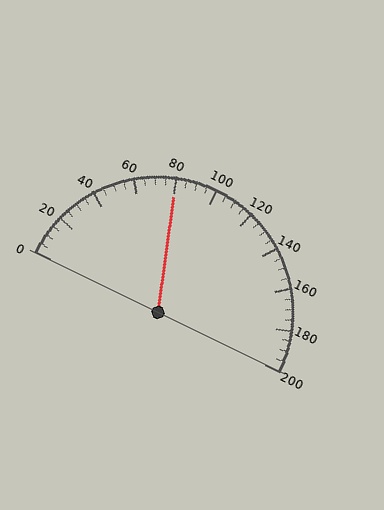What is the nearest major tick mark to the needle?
The nearest major tick mark is 80.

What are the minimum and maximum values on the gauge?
The gauge ranges from 0 to 200.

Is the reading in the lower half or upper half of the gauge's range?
The reading is in the lower half of the range (0 to 200).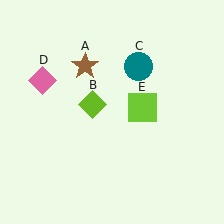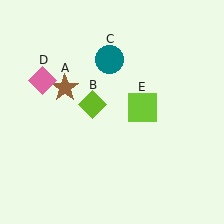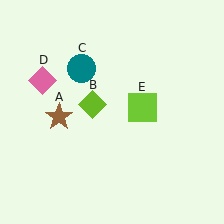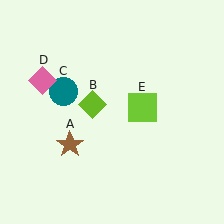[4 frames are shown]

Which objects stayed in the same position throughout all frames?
Lime diamond (object B) and pink diamond (object D) and lime square (object E) remained stationary.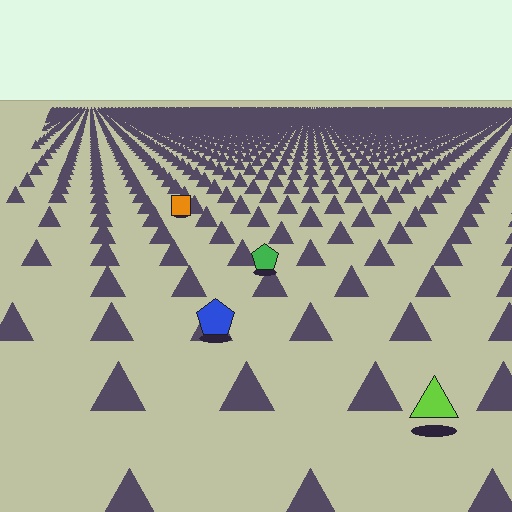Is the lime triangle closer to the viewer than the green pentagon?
Yes. The lime triangle is closer — you can tell from the texture gradient: the ground texture is coarser near it.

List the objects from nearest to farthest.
From nearest to farthest: the lime triangle, the blue pentagon, the green pentagon, the orange square.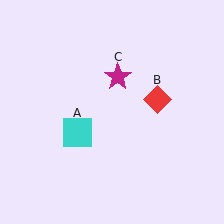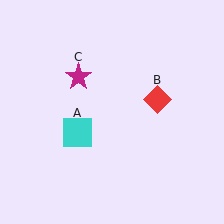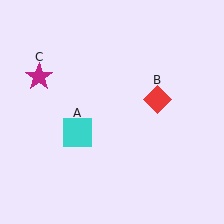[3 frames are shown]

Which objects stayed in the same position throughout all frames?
Cyan square (object A) and red diamond (object B) remained stationary.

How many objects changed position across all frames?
1 object changed position: magenta star (object C).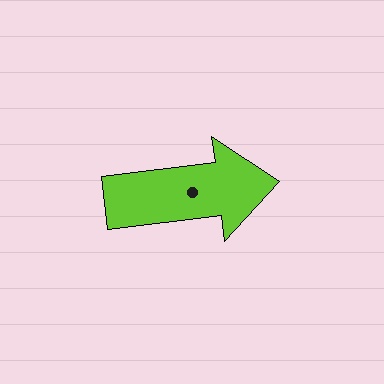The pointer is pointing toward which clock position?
Roughly 3 o'clock.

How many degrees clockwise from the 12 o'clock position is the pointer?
Approximately 83 degrees.